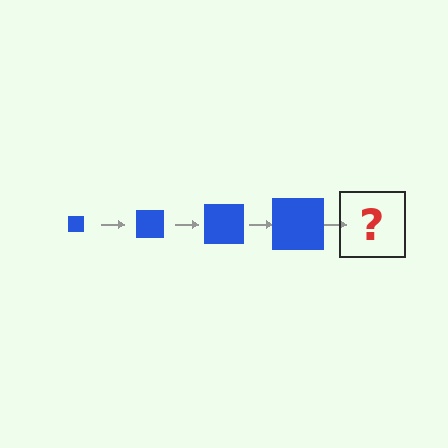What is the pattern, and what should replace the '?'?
The pattern is that the square gets progressively larger each step. The '?' should be a blue square, larger than the previous one.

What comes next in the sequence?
The next element should be a blue square, larger than the previous one.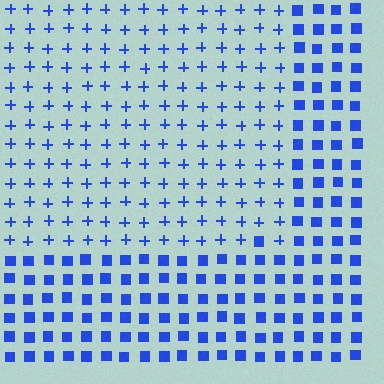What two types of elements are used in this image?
The image uses plus signs inside the rectangle region and squares outside it.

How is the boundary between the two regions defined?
The boundary is defined by a change in element shape: plus signs inside vs. squares outside. All elements share the same color and spacing.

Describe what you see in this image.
The image is filled with small blue elements arranged in a uniform grid. A rectangle-shaped region contains plus signs, while the surrounding area contains squares. The boundary is defined purely by the change in element shape.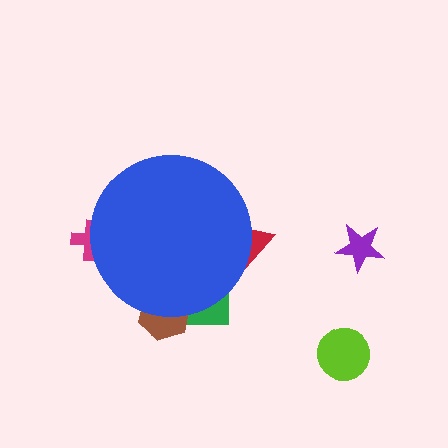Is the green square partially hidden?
Yes, the green square is partially hidden behind the blue circle.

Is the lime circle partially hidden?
No, the lime circle is fully visible.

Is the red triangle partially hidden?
Yes, the red triangle is partially hidden behind the blue circle.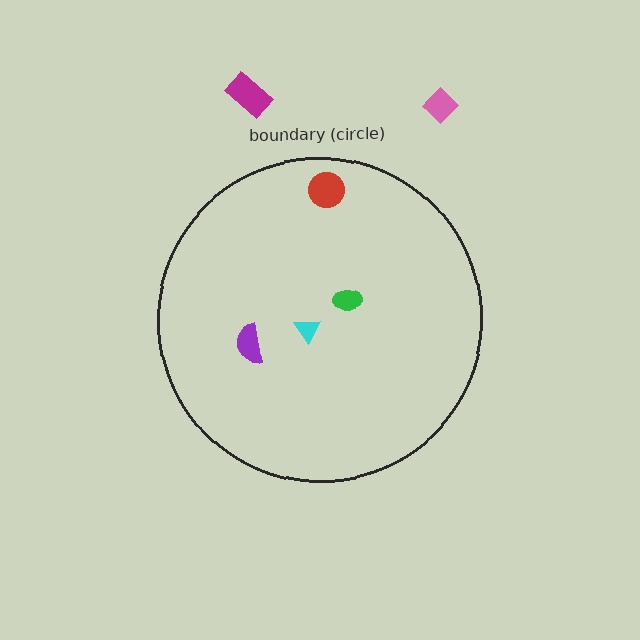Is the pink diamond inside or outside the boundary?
Outside.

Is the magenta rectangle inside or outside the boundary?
Outside.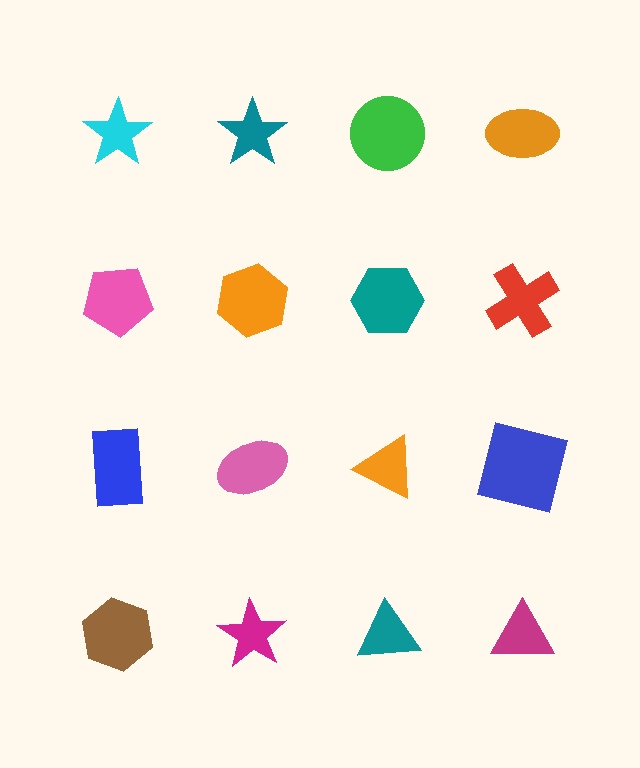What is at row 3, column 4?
A blue square.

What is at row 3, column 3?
An orange triangle.